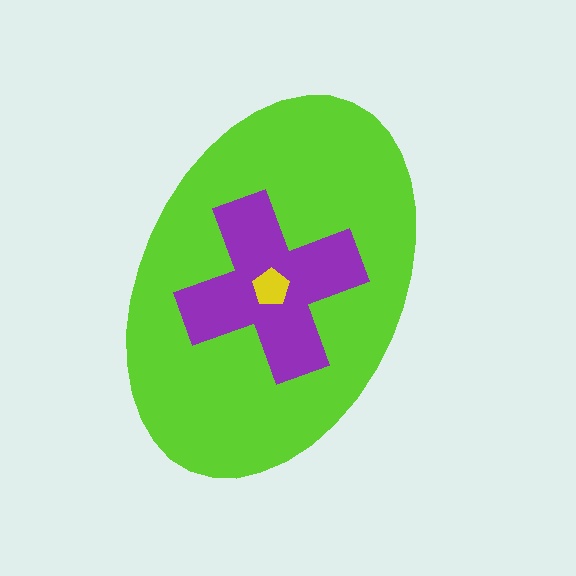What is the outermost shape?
The lime ellipse.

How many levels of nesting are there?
3.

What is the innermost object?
The yellow pentagon.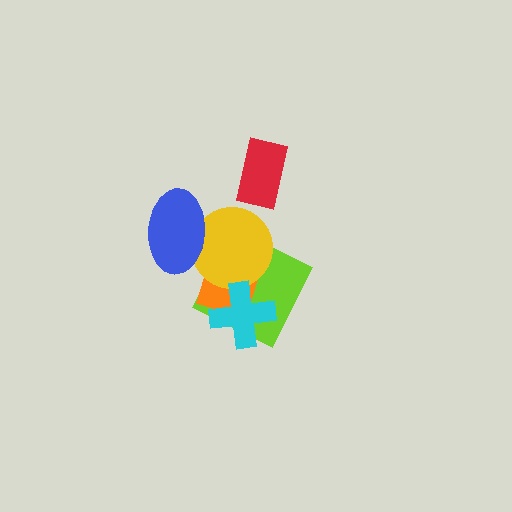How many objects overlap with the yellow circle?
3 objects overlap with the yellow circle.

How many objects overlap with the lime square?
3 objects overlap with the lime square.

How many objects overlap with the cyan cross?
2 objects overlap with the cyan cross.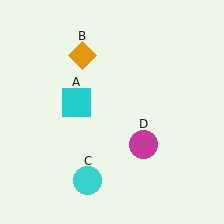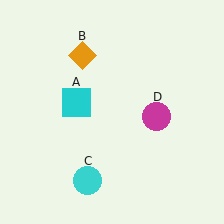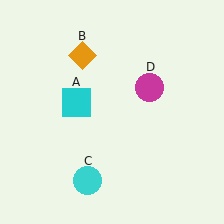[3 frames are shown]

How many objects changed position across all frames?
1 object changed position: magenta circle (object D).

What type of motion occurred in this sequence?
The magenta circle (object D) rotated counterclockwise around the center of the scene.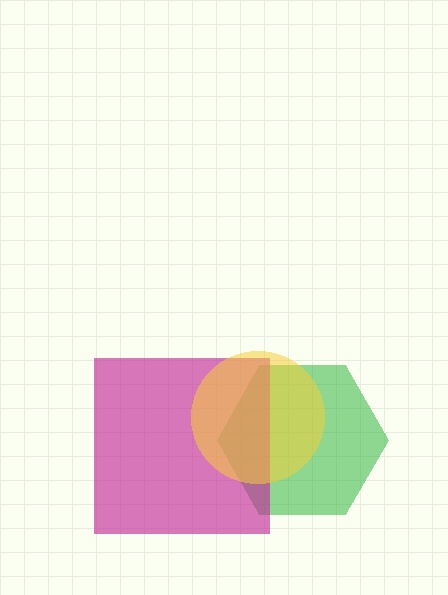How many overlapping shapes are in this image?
There are 3 overlapping shapes in the image.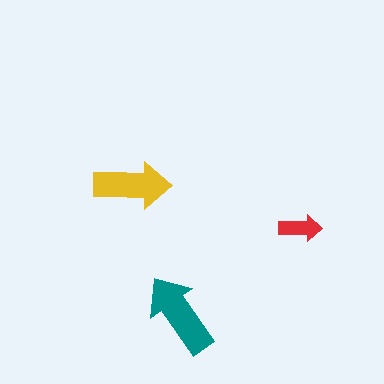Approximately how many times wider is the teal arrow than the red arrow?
About 2 times wider.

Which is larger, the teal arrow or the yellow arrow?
The teal one.